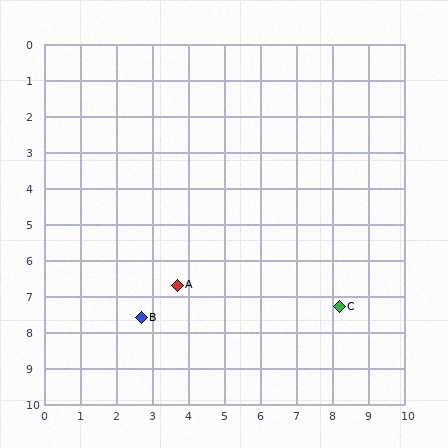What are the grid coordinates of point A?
Point A is at approximately (3.7, 6.7).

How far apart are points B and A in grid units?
Points B and A are about 1.3 grid units apart.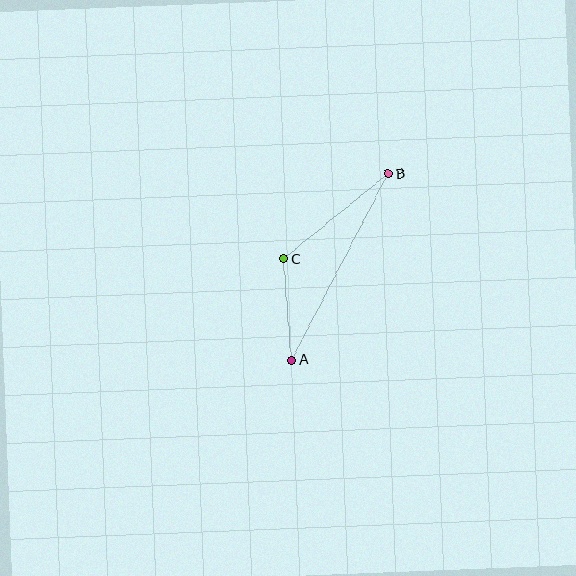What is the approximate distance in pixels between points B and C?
The distance between B and C is approximately 135 pixels.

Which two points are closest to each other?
Points A and C are closest to each other.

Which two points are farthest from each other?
Points A and B are farthest from each other.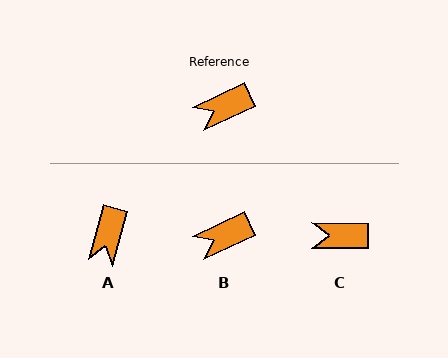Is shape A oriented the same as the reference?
No, it is off by about 49 degrees.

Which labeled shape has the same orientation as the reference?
B.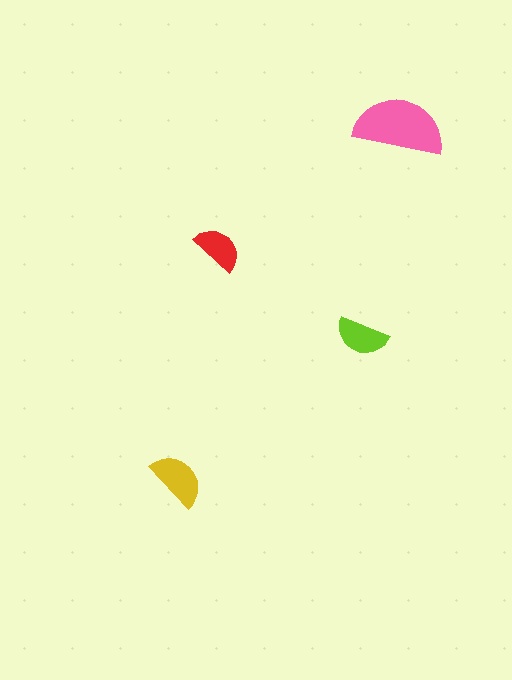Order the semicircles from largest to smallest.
the pink one, the yellow one, the lime one, the red one.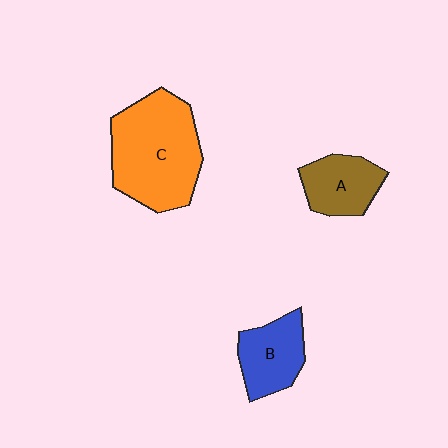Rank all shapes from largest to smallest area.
From largest to smallest: C (orange), B (blue), A (brown).